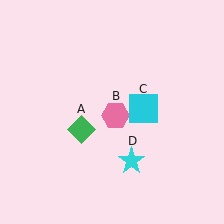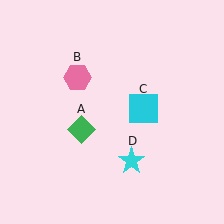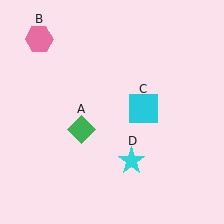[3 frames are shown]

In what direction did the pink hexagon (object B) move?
The pink hexagon (object B) moved up and to the left.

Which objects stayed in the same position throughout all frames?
Green diamond (object A) and cyan square (object C) and cyan star (object D) remained stationary.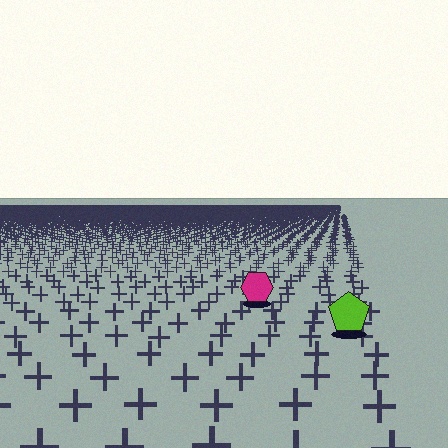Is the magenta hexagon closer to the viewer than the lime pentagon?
No. The lime pentagon is closer — you can tell from the texture gradient: the ground texture is coarser near it.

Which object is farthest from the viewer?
The magenta hexagon is farthest from the viewer. It appears smaller and the ground texture around it is denser.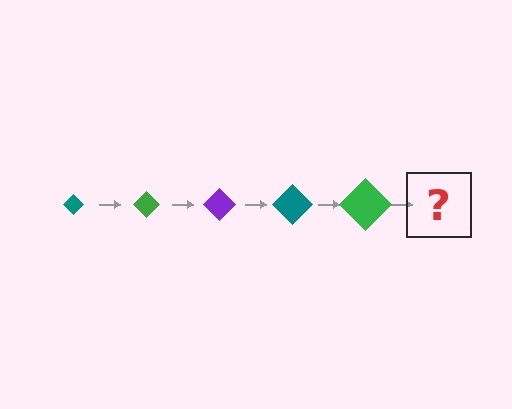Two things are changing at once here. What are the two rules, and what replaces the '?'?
The two rules are that the diamond grows larger each step and the color cycles through teal, green, and purple. The '?' should be a purple diamond, larger than the previous one.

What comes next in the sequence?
The next element should be a purple diamond, larger than the previous one.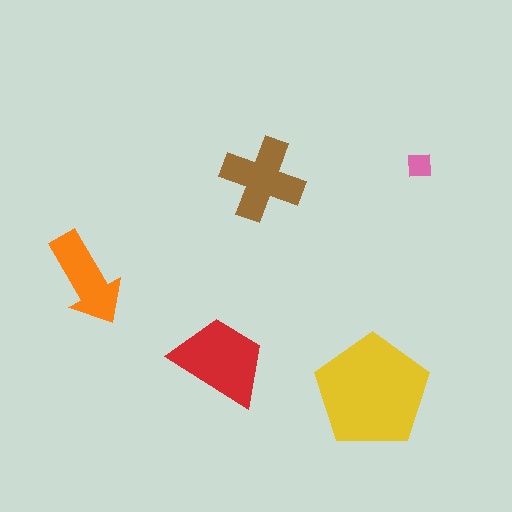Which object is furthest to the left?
The orange arrow is leftmost.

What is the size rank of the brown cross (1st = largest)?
3rd.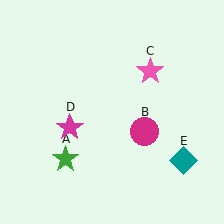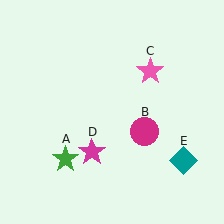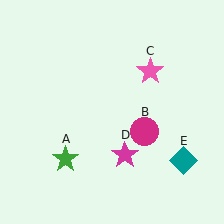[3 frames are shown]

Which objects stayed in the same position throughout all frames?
Green star (object A) and magenta circle (object B) and pink star (object C) and teal diamond (object E) remained stationary.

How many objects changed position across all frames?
1 object changed position: magenta star (object D).